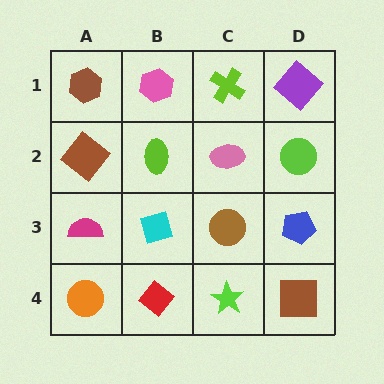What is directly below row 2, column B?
A cyan diamond.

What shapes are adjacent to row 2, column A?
A brown hexagon (row 1, column A), a magenta semicircle (row 3, column A), a lime ellipse (row 2, column B).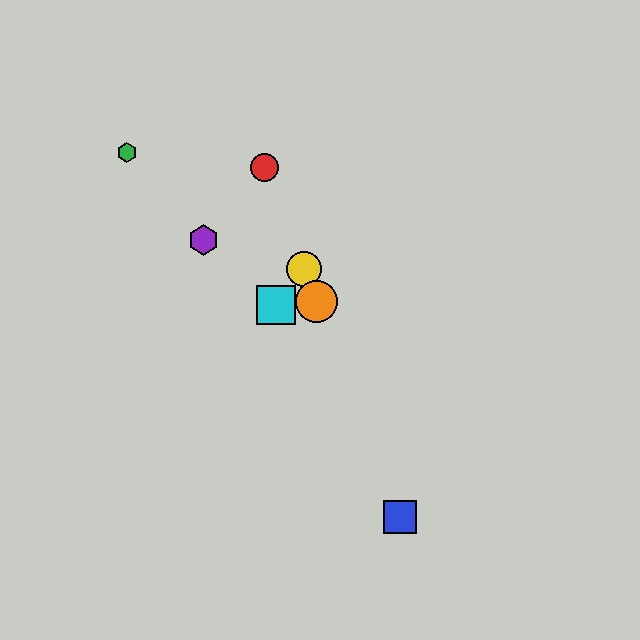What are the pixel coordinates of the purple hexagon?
The purple hexagon is at (204, 240).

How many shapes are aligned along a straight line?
4 shapes (the red circle, the blue square, the yellow circle, the orange circle) are aligned along a straight line.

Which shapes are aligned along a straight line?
The red circle, the blue square, the yellow circle, the orange circle are aligned along a straight line.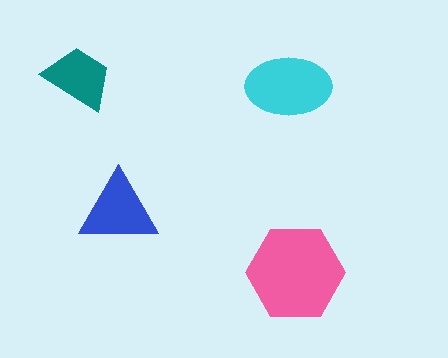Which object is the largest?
The pink hexagon.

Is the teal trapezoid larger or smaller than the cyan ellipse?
Smaller.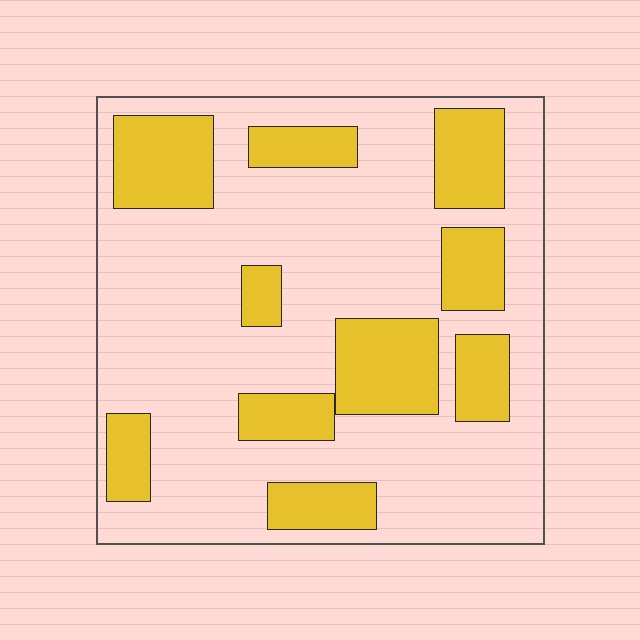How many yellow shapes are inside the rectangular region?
10.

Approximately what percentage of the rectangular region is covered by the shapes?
Approximately 30%.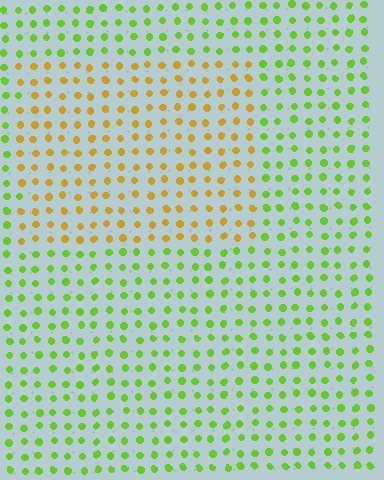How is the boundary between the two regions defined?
The boundary is defined purely by a slight shift in hue (about 54 degrees). Spacing, size, and orientation are identical on both sides.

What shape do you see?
I see a rectangle.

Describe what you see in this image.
The image is filled with small lime elements in a uniform arrangement. A rectangle-shaped region is visible where the elements are tinted to a slightly different hue, forming a subtle color boundary.